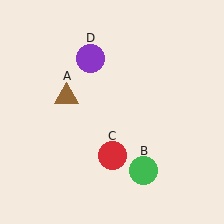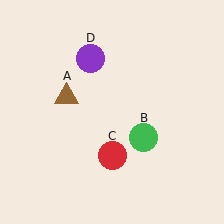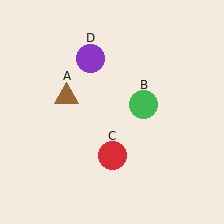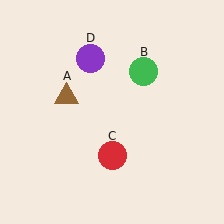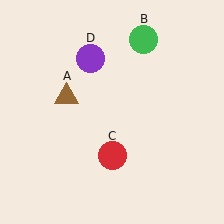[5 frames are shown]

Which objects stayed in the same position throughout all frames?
Brown triangle (object A) and red circle (object C) and purple circle (object D) remained stationary.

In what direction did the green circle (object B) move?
The green circle (object B) moved up.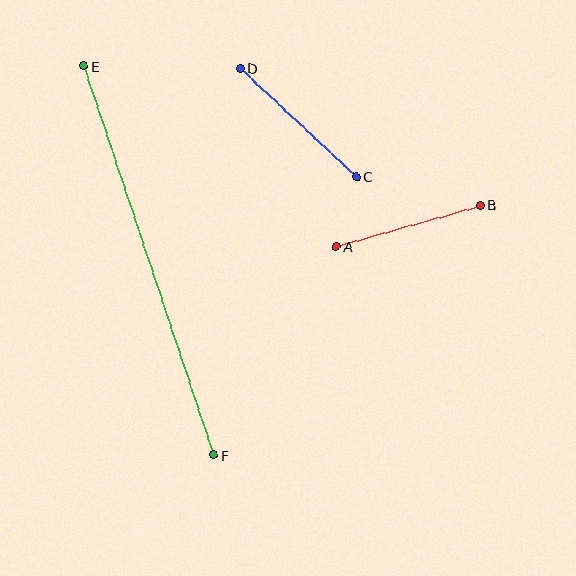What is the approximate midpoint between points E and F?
The midpoint is at approximately (149, 261) pixels.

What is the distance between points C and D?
The distance is approximately 159 pixels.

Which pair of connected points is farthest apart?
Points E and F are farthest apart.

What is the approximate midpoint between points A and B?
The midpoint is at approximately (409, 226) pixels.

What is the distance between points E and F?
The distance is approximately 410 pixels.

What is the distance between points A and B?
The distance is approximately 150 pixels.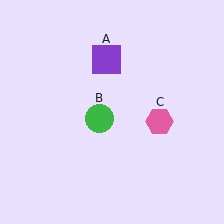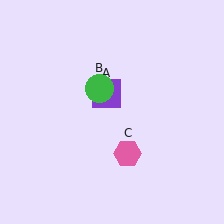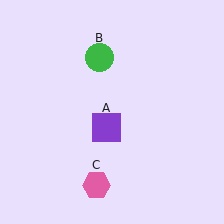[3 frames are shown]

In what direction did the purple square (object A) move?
The purple square (object A) moved down.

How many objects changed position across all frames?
3 objects changed position: purple square (object A), green circle (object B), pink hexagon (object C).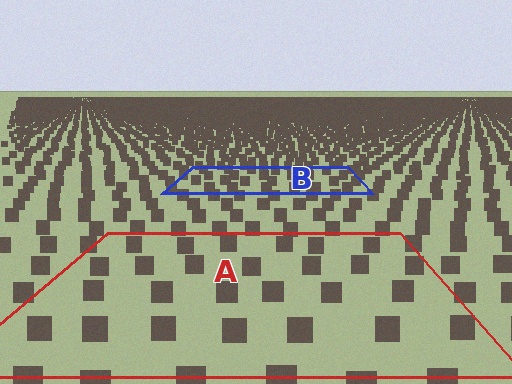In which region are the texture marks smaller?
The texture marks are smaller in region B, because it is farther away.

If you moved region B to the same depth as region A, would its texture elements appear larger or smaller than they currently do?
They would appear larger. At a closer depth, the same texture elements are projected at a bigger on-screen size.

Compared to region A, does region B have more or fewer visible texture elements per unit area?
Region B has more texture elements per unit area — they are packed more densely because it is farther away.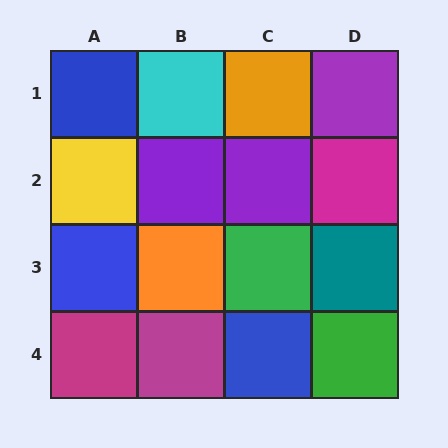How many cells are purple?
3 cells are purple.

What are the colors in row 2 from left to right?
Yellow, purple, purple, magenta.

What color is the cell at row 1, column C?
Orange.